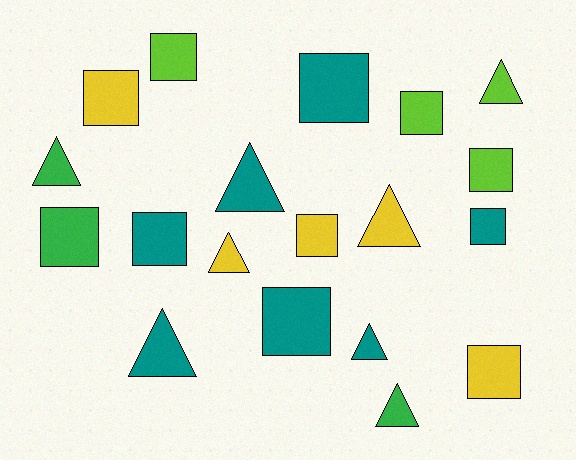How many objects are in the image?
There are 19 objects.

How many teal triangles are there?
There are 3 teal triangles.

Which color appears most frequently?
Teal, with 7 objects.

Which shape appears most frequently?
Square, with 11 objects.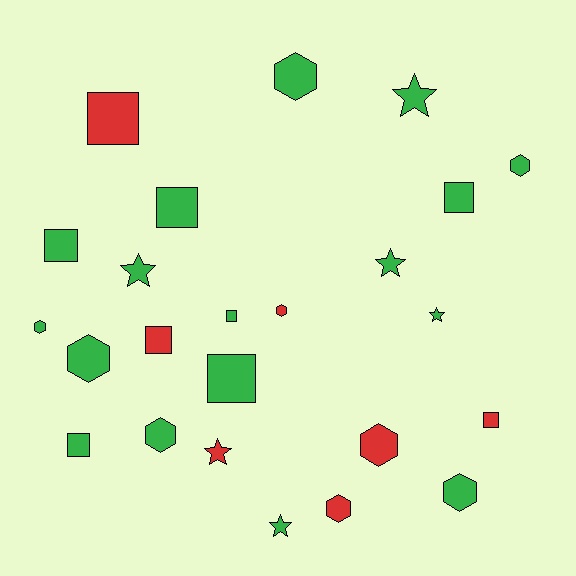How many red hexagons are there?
There are 3 red hexagons.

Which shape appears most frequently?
Square, with 9 objects.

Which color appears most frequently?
Green, with 17 objects.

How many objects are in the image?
There are 24 objects.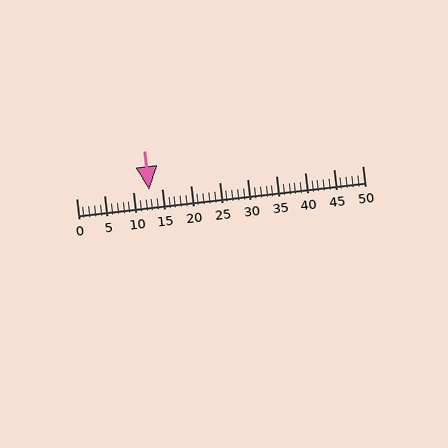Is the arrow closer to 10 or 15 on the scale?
The arrow is closer to 15.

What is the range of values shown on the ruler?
The ruler shows values from 0 to 50.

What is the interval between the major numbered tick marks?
The major tick marks are spaced 5 units apart.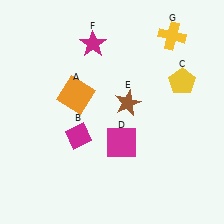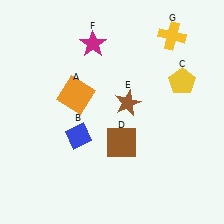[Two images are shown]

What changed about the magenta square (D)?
In Image 1, D is magenta. In Image 2, it changed to brown.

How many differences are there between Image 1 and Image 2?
There are 2 differences between the two images.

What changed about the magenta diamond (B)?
In Image 1, B is magenta. In Image 2, it changed to blue.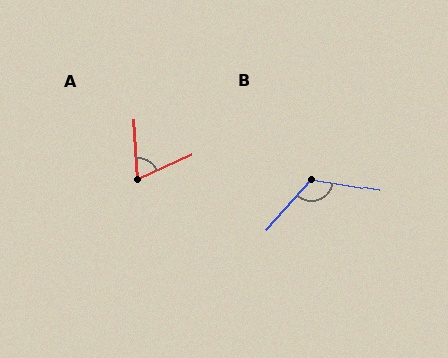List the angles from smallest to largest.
A (69°), B (122°).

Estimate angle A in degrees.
Approximately 69 degrees.